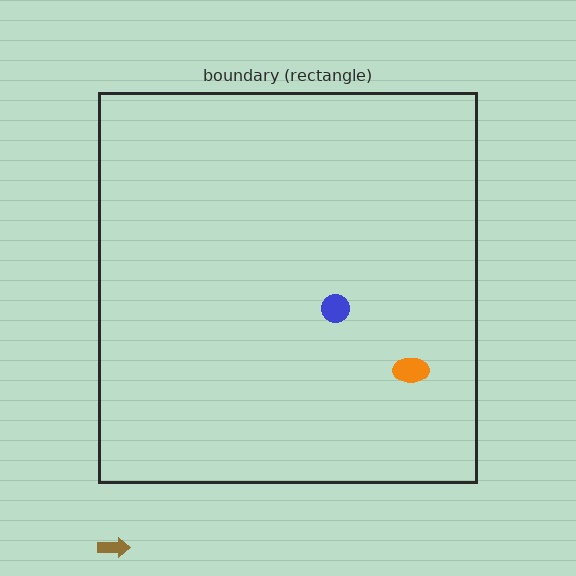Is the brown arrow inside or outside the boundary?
Outside.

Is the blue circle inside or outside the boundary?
Inside.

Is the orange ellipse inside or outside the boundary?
Inside.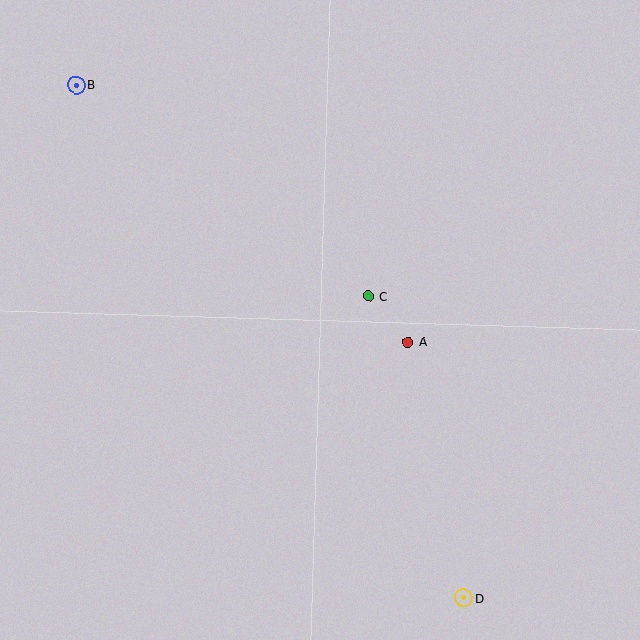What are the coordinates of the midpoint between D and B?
The midpoint between D and B is at (270, 341).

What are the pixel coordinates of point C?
Point C is at (368, 296).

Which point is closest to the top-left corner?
Point B is closest to the top-left corner.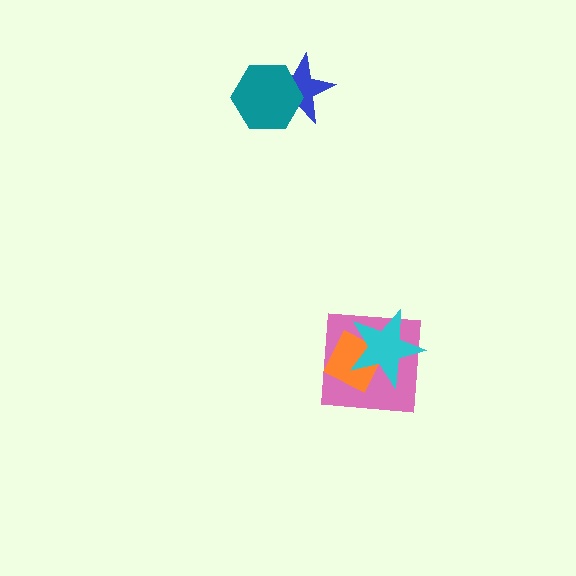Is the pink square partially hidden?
Yes, it is partially covered by another shape.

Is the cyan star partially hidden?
No, no other shape covers it.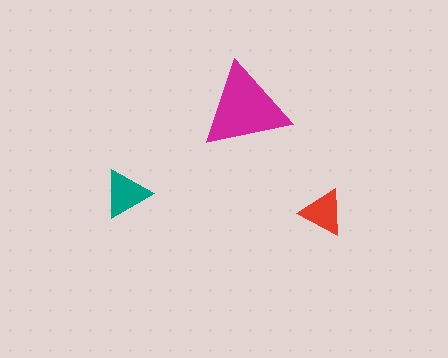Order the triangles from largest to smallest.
the magenta one, the teal one, the red one.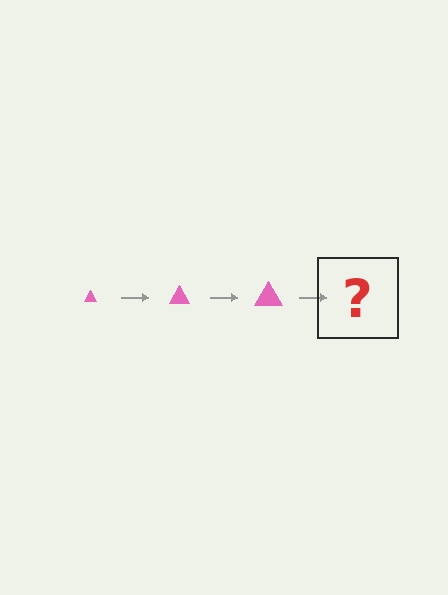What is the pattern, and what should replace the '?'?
The pattern is that the triangle gets progressively larger each step. The '?' should be a pink triangle, larger than the previous one.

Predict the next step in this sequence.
The next step is a pink triangle, larger than the previous one.